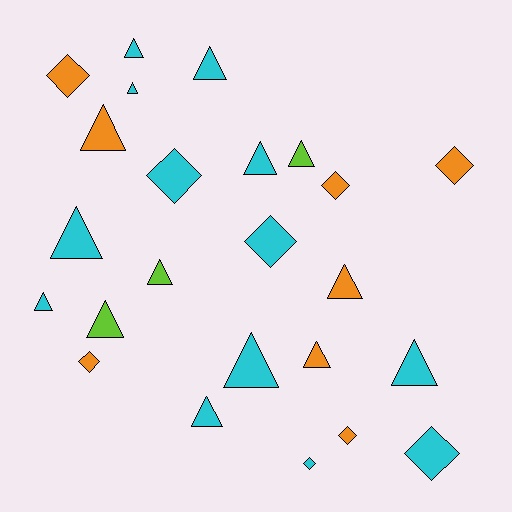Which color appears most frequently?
Cyan, with 13 objects.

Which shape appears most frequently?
Triangle, with 15 objects.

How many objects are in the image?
There are 24 objects.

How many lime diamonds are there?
There are no lime diamonds.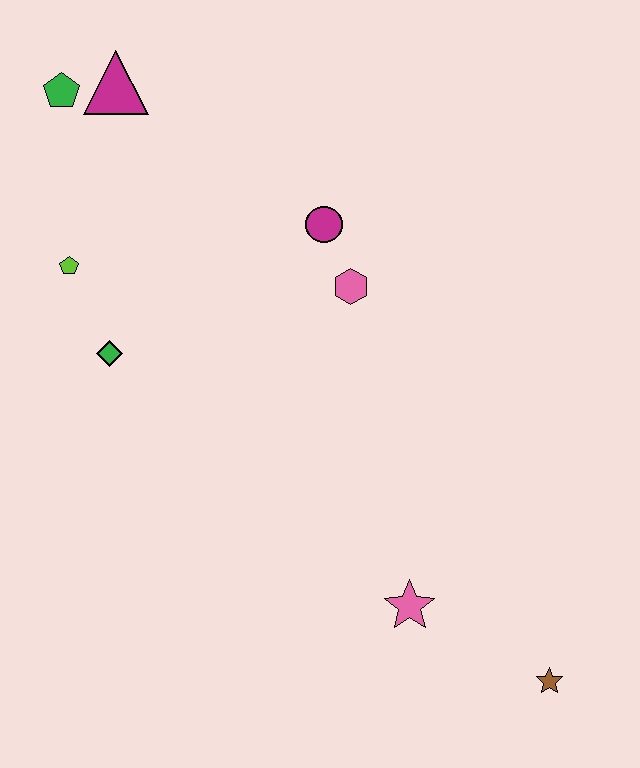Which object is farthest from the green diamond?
The brown star is farthest from the green diamond.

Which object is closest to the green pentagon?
The magenta triangle is closest to the green pentagon.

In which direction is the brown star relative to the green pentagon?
The brown star is below the green pentagon.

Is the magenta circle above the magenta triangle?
No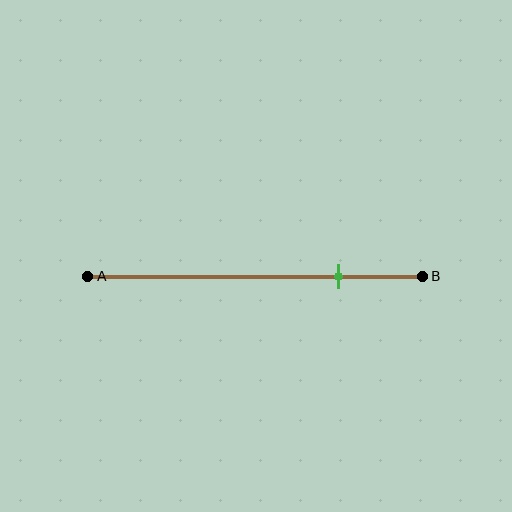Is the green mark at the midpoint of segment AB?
No, the mark is at about 75% from A, not at the 50% midpoint.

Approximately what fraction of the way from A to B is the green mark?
The green mark is approximately 75% of the way from A to B.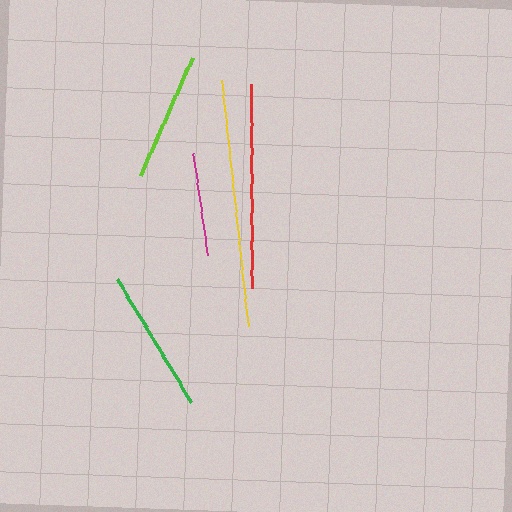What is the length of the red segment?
The red segment is approximately 204 pixels long.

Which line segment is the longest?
The yellow line is the longest at approximately 248 pixels.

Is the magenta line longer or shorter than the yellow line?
The yellow line is longer than the magenta line.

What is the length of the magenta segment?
The magenta segment is approximately 104 pixels long.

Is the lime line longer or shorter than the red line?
The red line is longer than the lime line.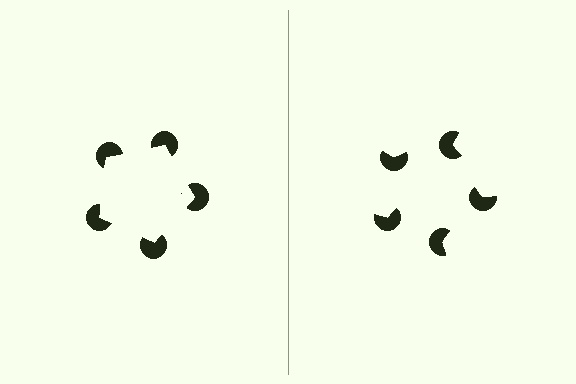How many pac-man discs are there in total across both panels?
10 — 5 on each side.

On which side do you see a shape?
An illusory pentagon appears on the left side. On the right side the wedge cuts are rotated, so no coherent shape forms.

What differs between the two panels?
The pac-man discs are positioned identically on both sides; only the wedge orientations differ. On the left they align to a pentagon; on the right they are misaligned.